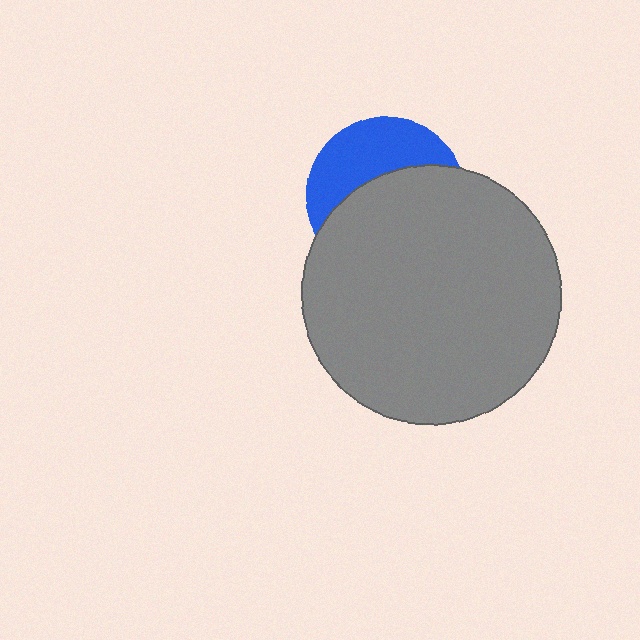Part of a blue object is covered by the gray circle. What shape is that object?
It is a circle.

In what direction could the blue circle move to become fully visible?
The blue circle could move up. That would shift it out from behind the gray circle entirely.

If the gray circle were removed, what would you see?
You would see the complete blue circle.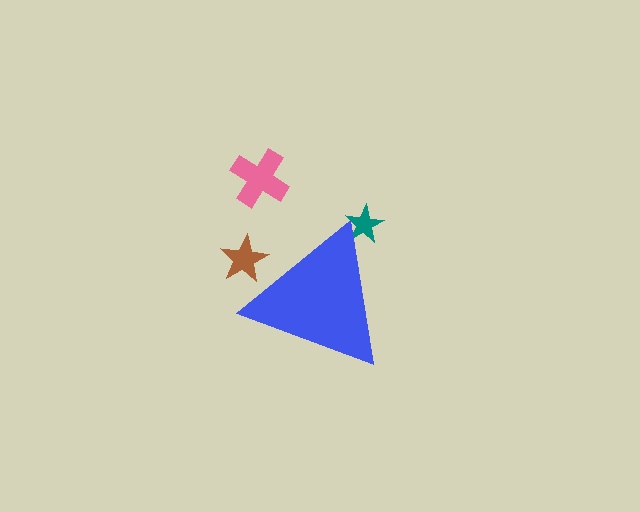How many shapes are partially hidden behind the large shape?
2 shapes are partially hidden.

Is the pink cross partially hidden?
No, the pink cross is fully visible.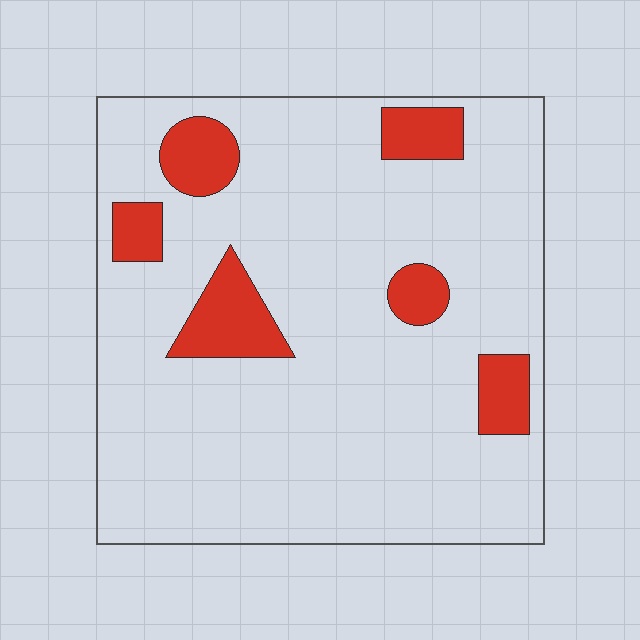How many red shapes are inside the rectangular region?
6.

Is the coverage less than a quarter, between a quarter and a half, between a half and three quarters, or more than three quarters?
Less than a quarter.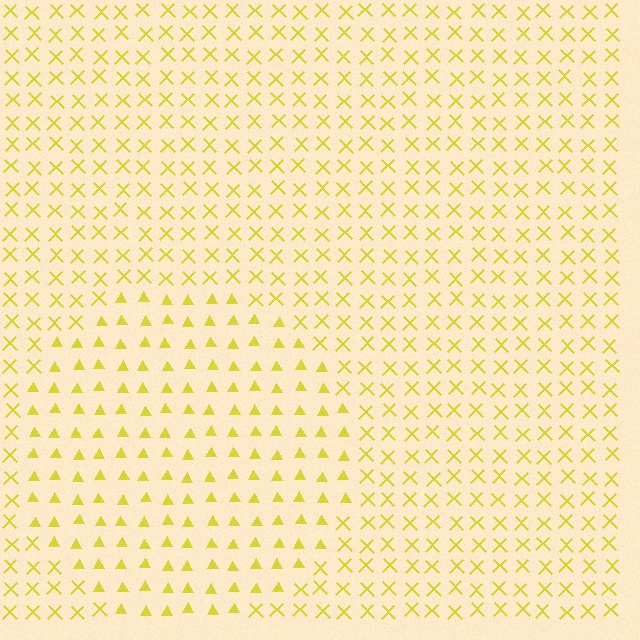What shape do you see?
I see a circle.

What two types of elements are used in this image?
The image uses triangles inside the circle region and X marks outside it.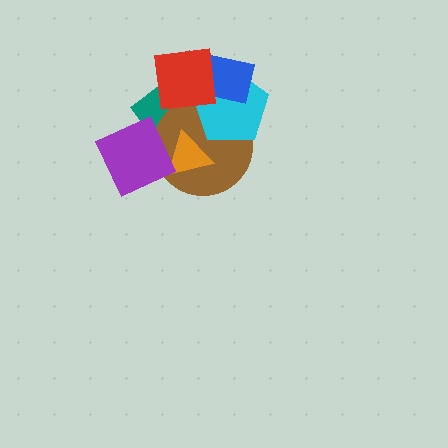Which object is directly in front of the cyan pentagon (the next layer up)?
The blue rectangle is directly in front of the cyan pentagon.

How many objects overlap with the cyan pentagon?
3 objects overlap with the cyan pentagon.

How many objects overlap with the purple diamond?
3 objects overlap with the purple diamond.